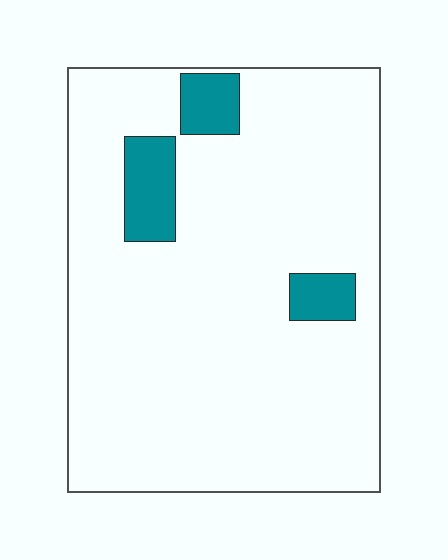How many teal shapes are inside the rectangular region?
3.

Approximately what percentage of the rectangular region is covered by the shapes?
Approximately 10%.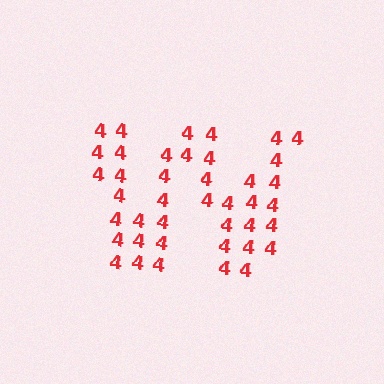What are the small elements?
The small elements are digit 4's.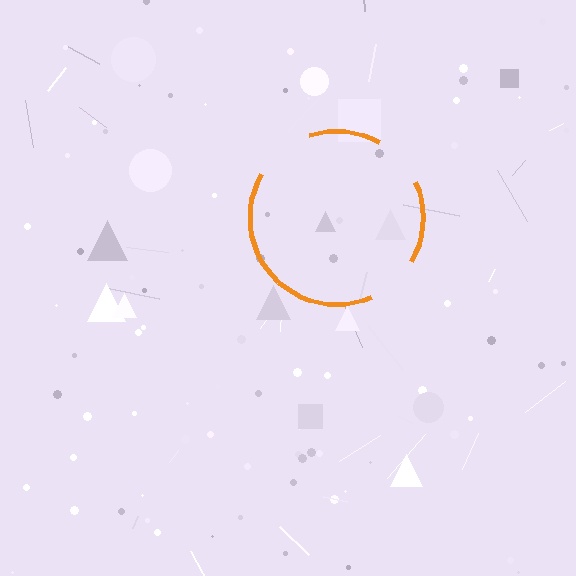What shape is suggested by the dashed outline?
The dashed outline suggests a circle.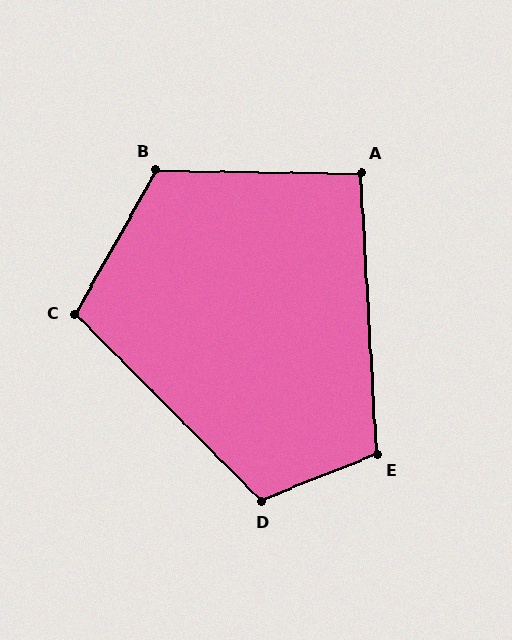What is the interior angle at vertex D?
Approximately 113 degrees (obtuse).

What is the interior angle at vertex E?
Approximately 109 degrees (obtuse).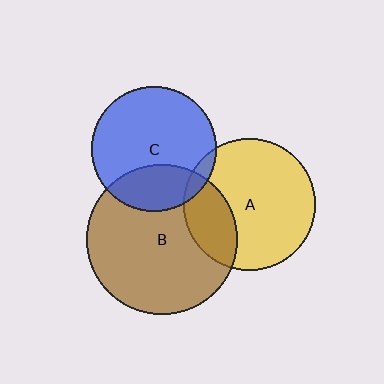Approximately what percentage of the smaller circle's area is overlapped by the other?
Approximately 25%.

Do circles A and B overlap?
Yes.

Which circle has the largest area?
Circle B (brown).